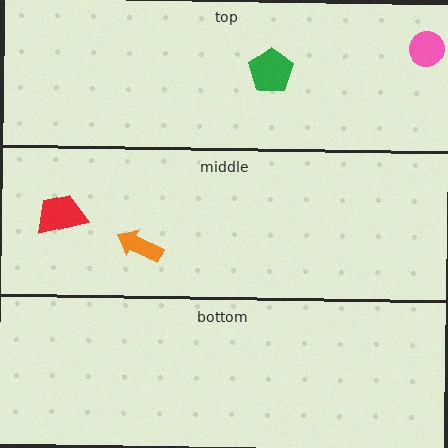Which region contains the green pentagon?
The top region.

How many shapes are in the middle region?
2.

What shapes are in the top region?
The green pentagon, the pink circle.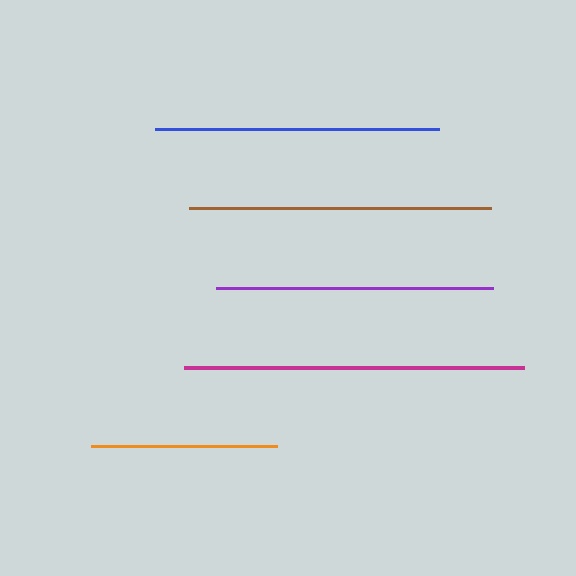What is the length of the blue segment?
The blue segment is approximately 284 pixels long.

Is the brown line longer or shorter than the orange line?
The brown line is longer than the orange line.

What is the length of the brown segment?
The brown segment is approximately 302 pixels long.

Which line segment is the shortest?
The orange line is the shortest at approximately 186 pixels.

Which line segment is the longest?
The magenta line is the longest at approximately 340 pixels.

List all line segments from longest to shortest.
From longest to shortest: magenta, brown, blue, purple, orange.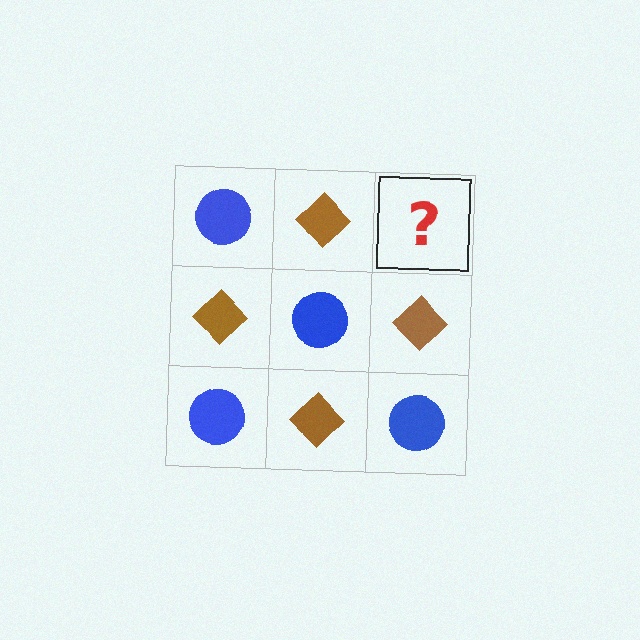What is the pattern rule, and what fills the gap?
The rule is that it alternates blue circle and brown diamond in a checkerboard pattern. The gap should be filled with a blue circle.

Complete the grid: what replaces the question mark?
The question mark should be replaced with a blue circle.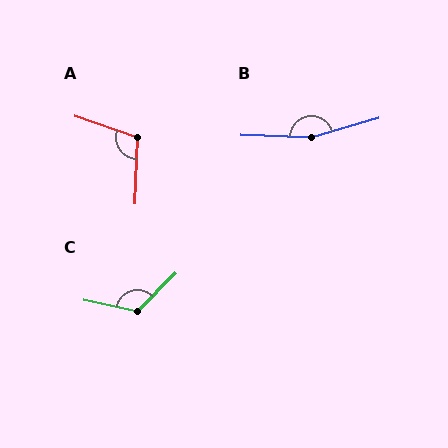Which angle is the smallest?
A, at approximately 107 degrees.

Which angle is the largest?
B, at approximately 162 degrees.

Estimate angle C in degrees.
Approximately 123 degrees.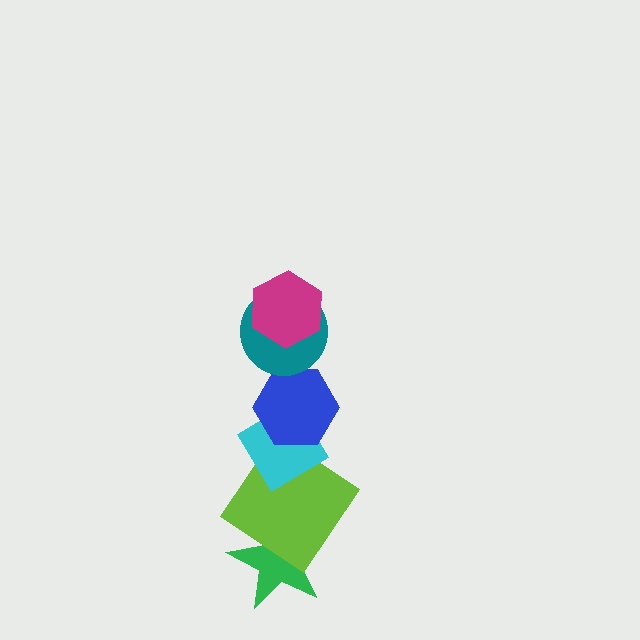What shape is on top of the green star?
The lime diamond is on top of the green star.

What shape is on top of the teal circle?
The magenta hexagon is on top of the teal circle.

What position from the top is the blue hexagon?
The blue hexagon is 3rd from the top.